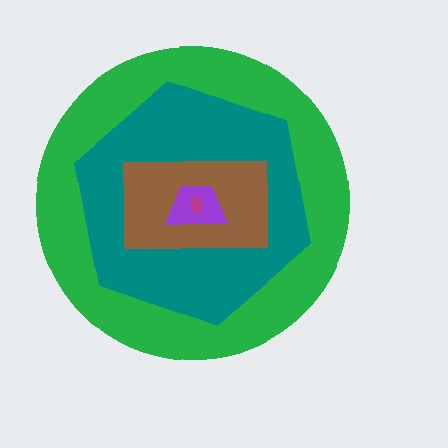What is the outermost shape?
The green circle.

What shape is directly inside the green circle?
The teal hexagon.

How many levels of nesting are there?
5.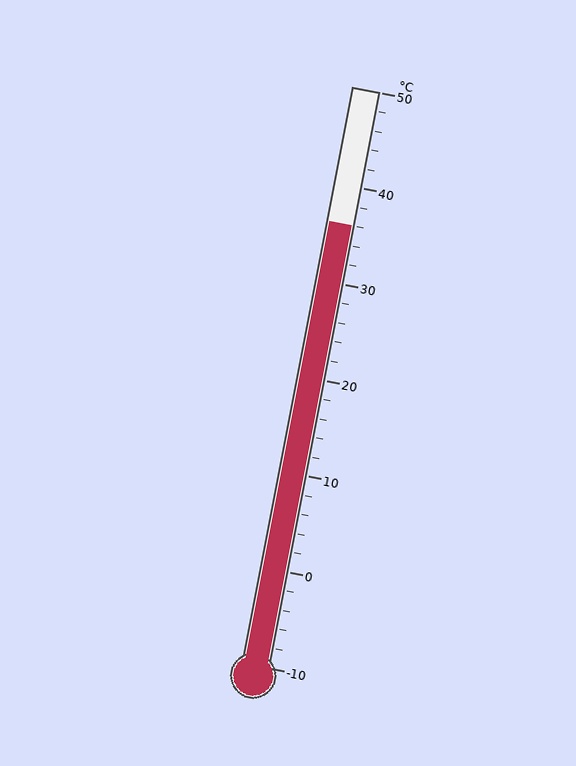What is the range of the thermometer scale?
The thermometer scale ranges from -10°C to 50°C.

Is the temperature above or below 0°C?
The temperature is above 0°C.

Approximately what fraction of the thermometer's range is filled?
The thermometer is filled to approximately 75% of its range.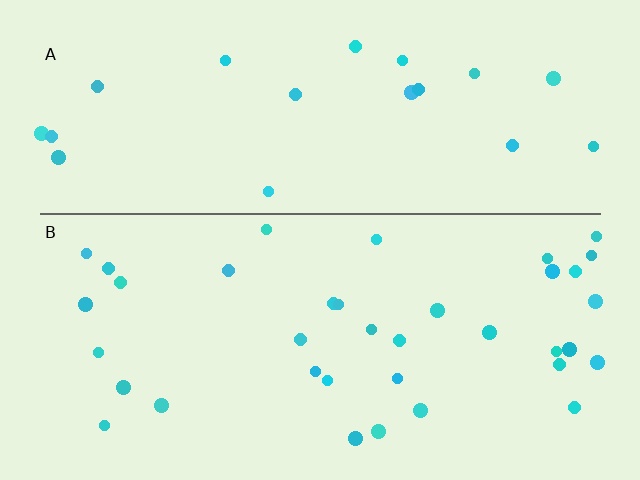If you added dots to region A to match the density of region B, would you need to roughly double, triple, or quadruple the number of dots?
Approximately double.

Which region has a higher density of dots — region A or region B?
B (the bottom).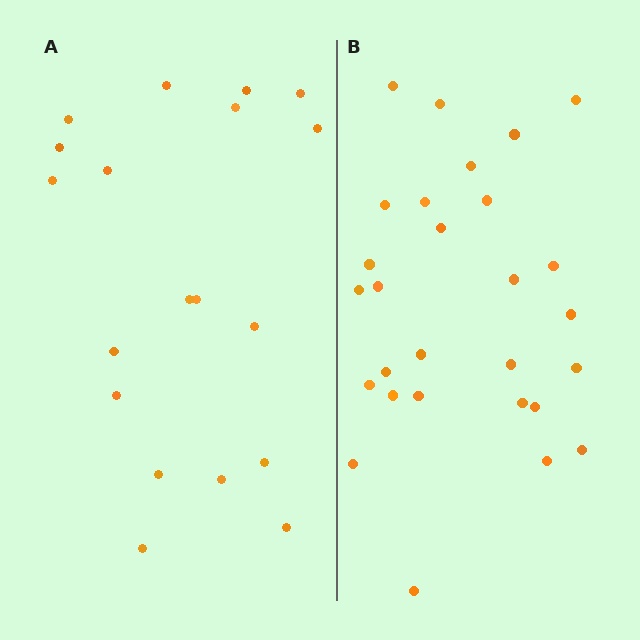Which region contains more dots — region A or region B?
Region B (the right region) has more dots.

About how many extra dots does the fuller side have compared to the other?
Region B has roughly 8 or so more dots than region A.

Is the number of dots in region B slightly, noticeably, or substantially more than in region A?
Region B has substantially more. The ratio is roughly 1.5 to 1.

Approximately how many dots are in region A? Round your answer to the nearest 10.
About 20 dots. (The exact count is 19, which rounds to 20.)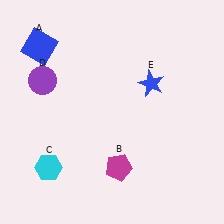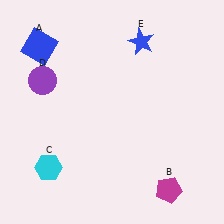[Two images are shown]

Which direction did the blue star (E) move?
The blue star (E) moved up.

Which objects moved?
The objects that moved are: the magenta pentagon (B), the blue star (E).